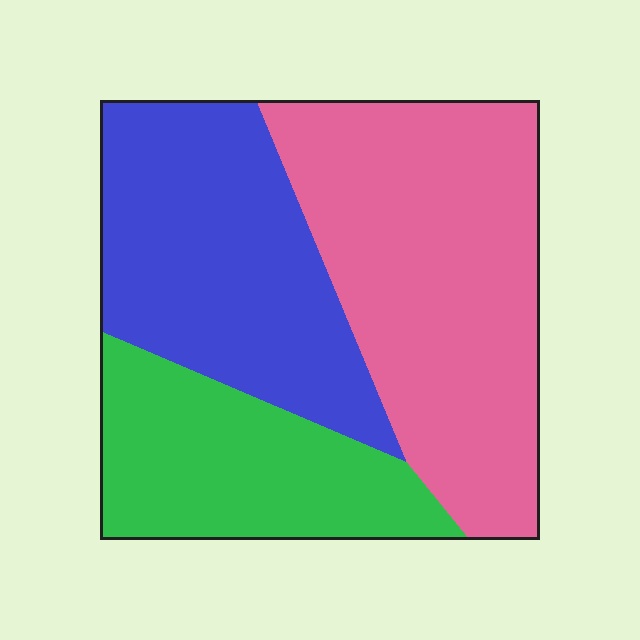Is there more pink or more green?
Pink.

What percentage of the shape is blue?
Blue takes up about one third (1/3) of the shape.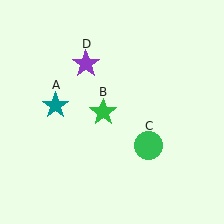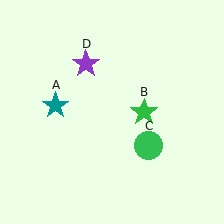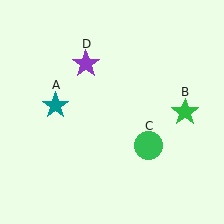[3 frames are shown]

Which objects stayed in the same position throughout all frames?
Teal star (object A) and green circle (object C) and purple star (object D) remained stationary.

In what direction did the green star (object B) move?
The green star (object B) moved right.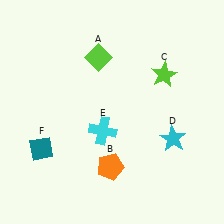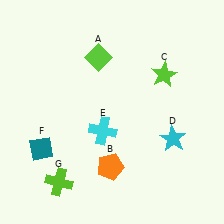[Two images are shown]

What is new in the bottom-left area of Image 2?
A lime cross (G) was added in the bottom-left area of Image 2.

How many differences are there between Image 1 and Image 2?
There is 1 difference between the two images.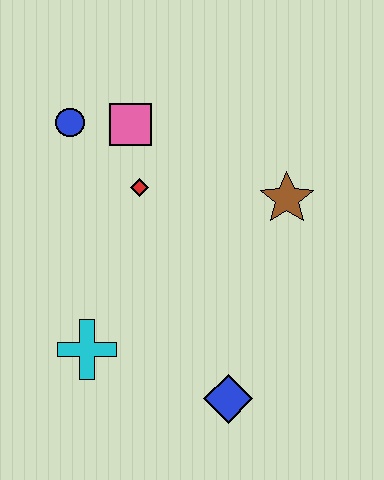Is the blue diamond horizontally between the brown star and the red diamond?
Yes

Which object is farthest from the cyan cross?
The brown star is farthest from the cyan cross.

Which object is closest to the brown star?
The red diamond is closest to the brown star.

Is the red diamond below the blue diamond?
No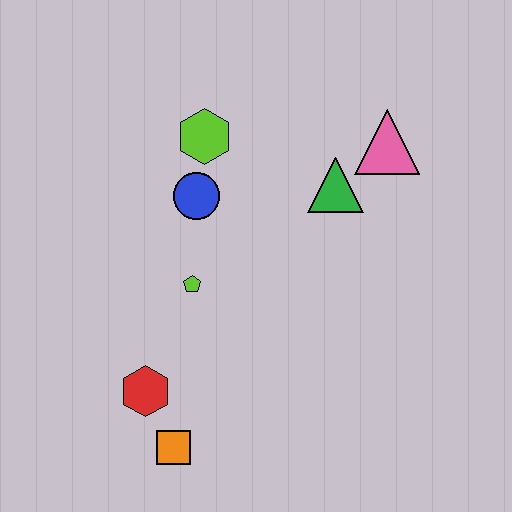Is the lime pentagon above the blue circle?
No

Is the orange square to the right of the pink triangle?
No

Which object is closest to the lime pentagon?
The blue circle is closest to the lime pentagon.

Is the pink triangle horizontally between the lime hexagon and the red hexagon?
No